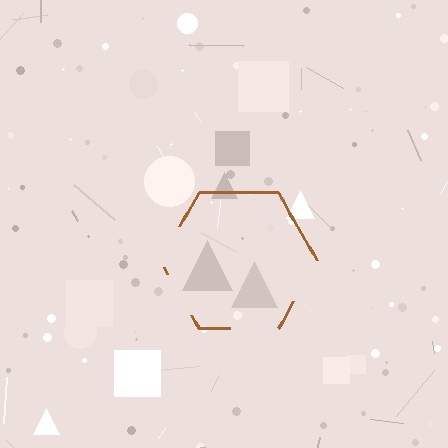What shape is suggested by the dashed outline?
The dashed outline suggests a hexagon.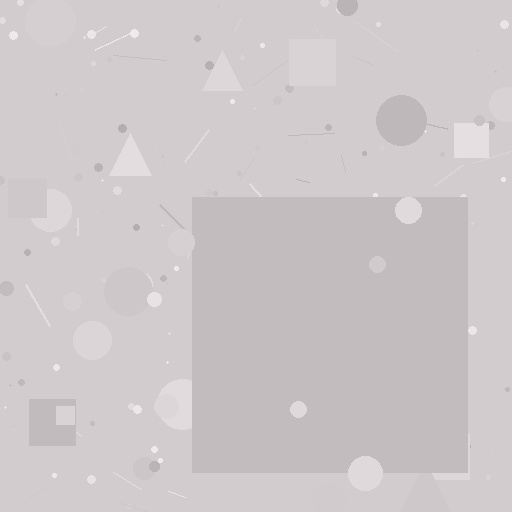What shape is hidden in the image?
A square is hidden in the image.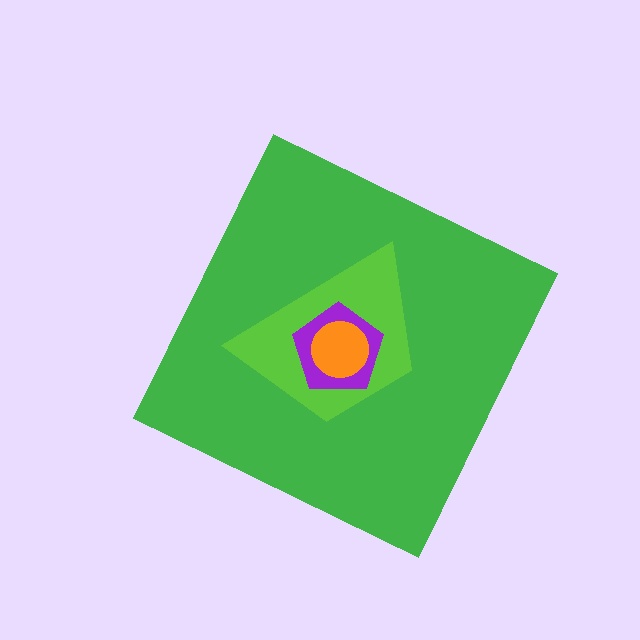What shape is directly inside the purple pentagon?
The orange circle.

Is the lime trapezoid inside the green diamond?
Yes.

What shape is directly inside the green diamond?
The lime trapezoid.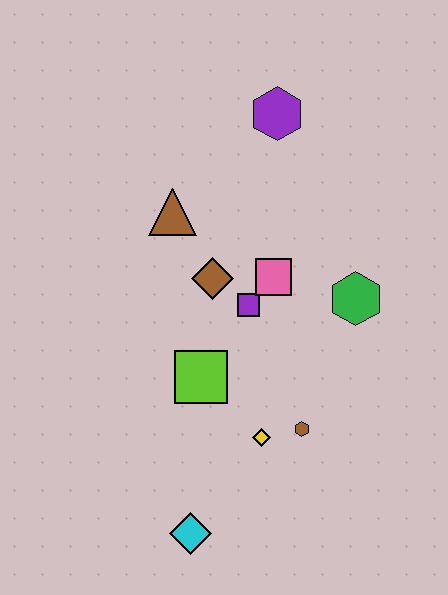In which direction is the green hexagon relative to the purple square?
The green hexagon is to the right of the purple square.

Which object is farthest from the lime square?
The purple hexagon is farthest from the lime square.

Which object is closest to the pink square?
The purple square is closest to the pink square.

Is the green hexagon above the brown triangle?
No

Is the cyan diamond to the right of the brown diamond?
No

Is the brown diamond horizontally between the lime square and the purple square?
Yes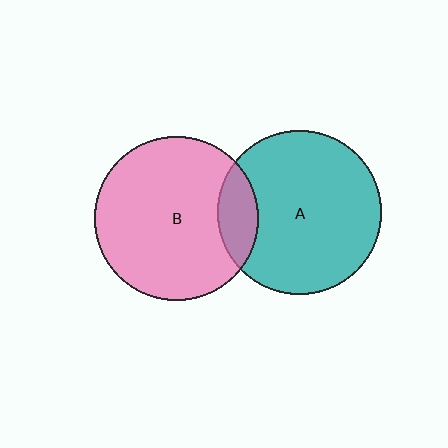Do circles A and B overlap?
Yes.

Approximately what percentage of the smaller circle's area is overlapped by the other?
Approximately 15%.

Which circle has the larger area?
Circle B (pink).